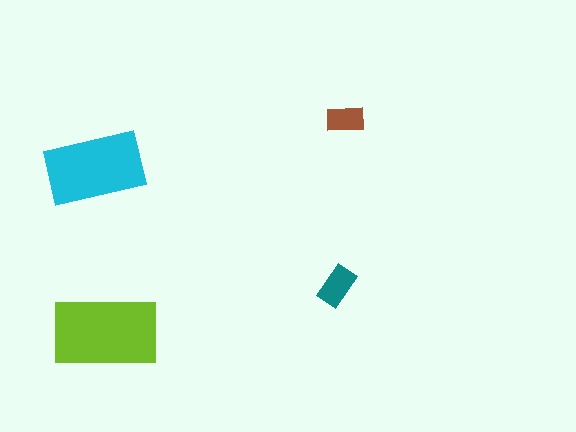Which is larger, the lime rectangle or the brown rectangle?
The lime one.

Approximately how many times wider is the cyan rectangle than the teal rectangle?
About 2.5 times wider.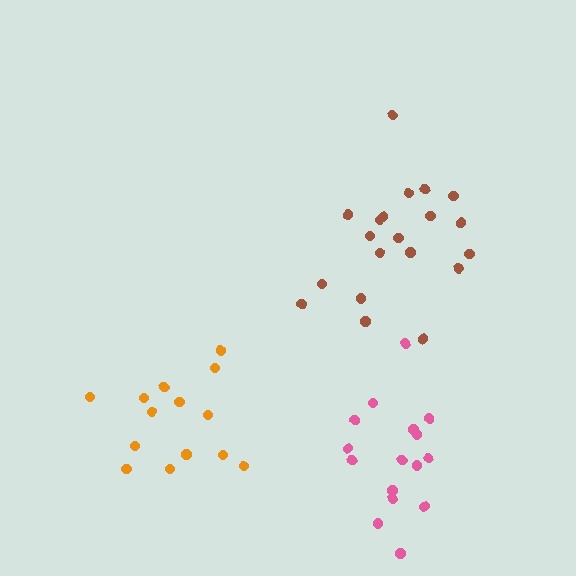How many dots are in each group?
Group 1: 20 dots, Group 2: 16 dots, Group 3: 14 dots (50 total).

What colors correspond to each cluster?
The clusters are colored: brown, pink, orange.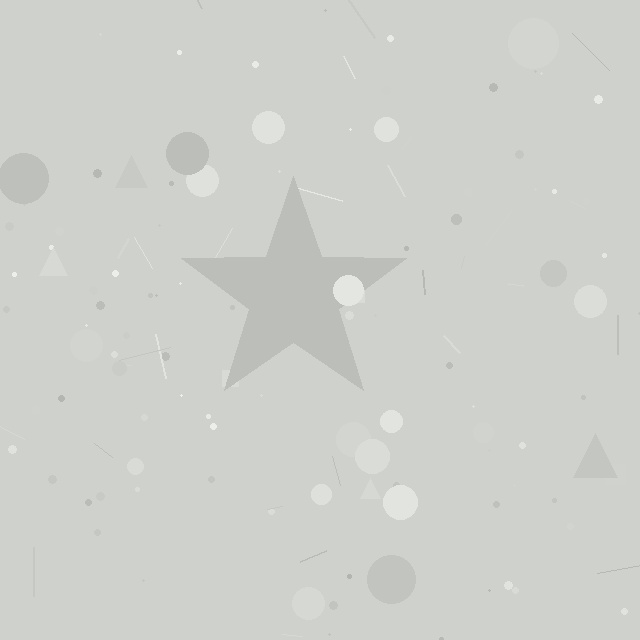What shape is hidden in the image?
A star is hidden in the image.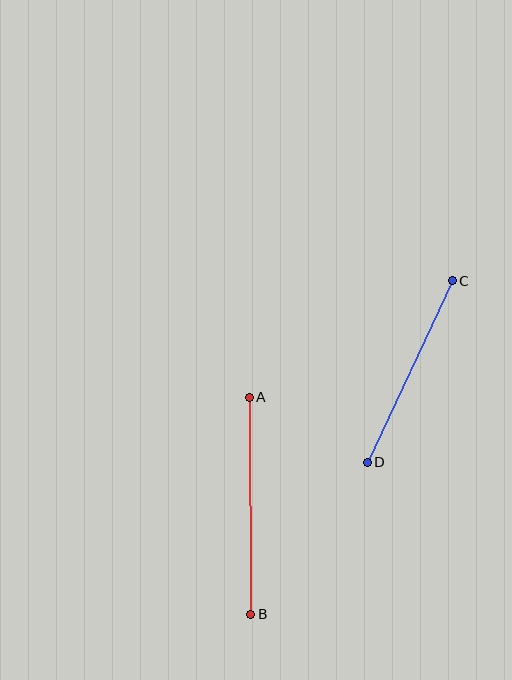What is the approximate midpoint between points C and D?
The midpoint is at approximately (410, 371) pixels.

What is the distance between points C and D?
The distance is approximately 200 pixels.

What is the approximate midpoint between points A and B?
The midpoint is at approximately (250, 506) pixels.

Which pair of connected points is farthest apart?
Points A and B are farthest apart.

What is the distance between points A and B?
The distance is approximately 217 pixels.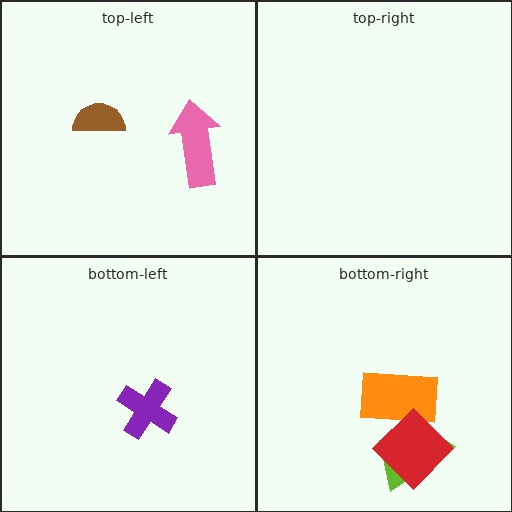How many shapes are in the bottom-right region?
3.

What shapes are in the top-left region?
The brown semicircle, the pink arrow.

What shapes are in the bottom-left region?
The purple cross.